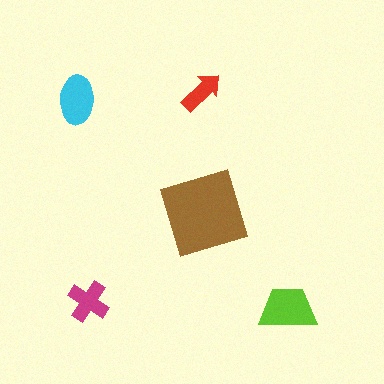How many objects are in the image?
There are 5 objects in the image.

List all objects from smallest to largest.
The red arrow, the magenta cross, the cyan ellipse, the lime trapezoid, the brown square.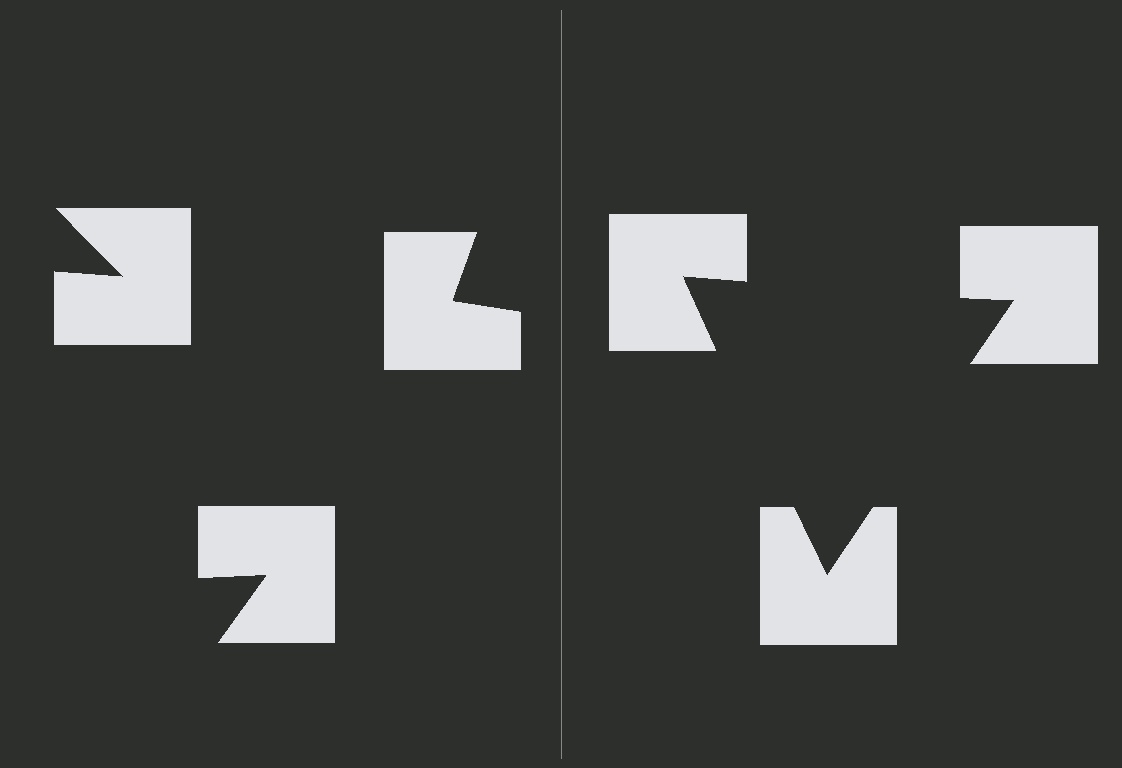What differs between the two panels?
The notched squares are positioned identically on both sides; only the wedge orientations differ. On the right they align to a triangle; on the left they are misaligned.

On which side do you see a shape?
An illusory triangle appears on the right side. On the left side the wedge cuts are rotated, so no coherent shape forms.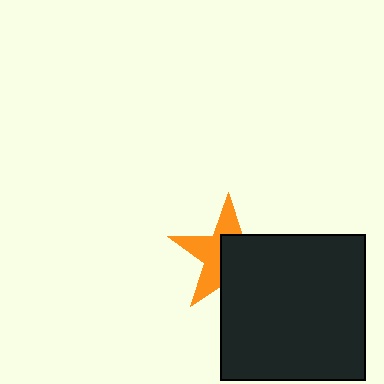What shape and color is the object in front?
The object in front is a black square.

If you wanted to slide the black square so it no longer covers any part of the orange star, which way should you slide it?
Slide it toward the lower-right — that is the most direct way to separate the two shapes.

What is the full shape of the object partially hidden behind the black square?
The partially hidden object is an orange star.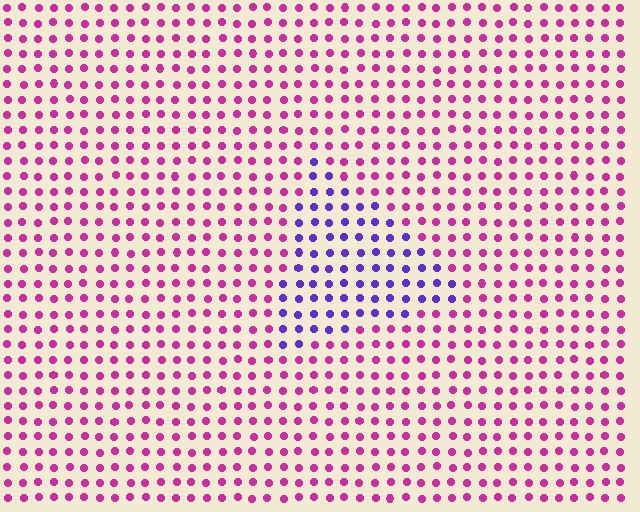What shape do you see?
I see a triangle.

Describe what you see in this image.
The image is filled with small magenta elements in a uniform arrangement. A triangle-shaped region is visible where the elements are tinted to a slightly different hue, forming a subtle color boundary.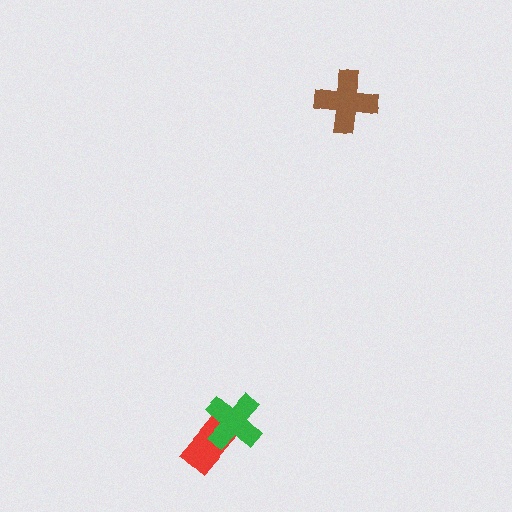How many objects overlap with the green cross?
1 object overlaps with the green cross.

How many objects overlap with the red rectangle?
1 object overlaps with the red rectangle.